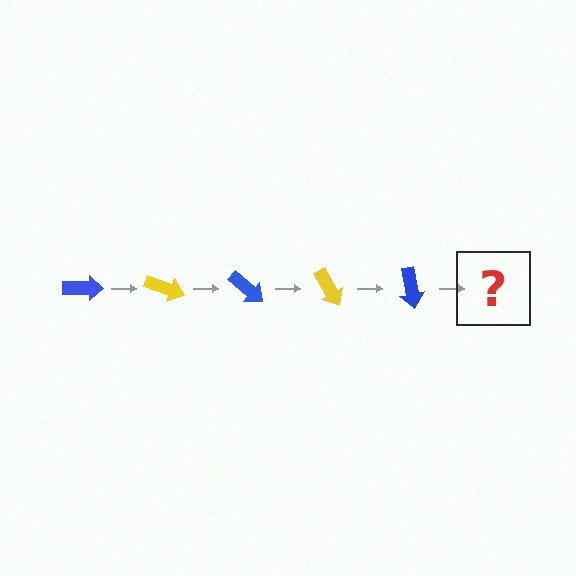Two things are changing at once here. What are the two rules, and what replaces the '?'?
The two rules are that it rotates 20 degrees each step and the color cycles through blue and yellow. The '?' should be a yellow arrow, rotated 100 degrees from the start.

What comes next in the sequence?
The next element should be a yellow arrow, rotated 100 degrees from the start.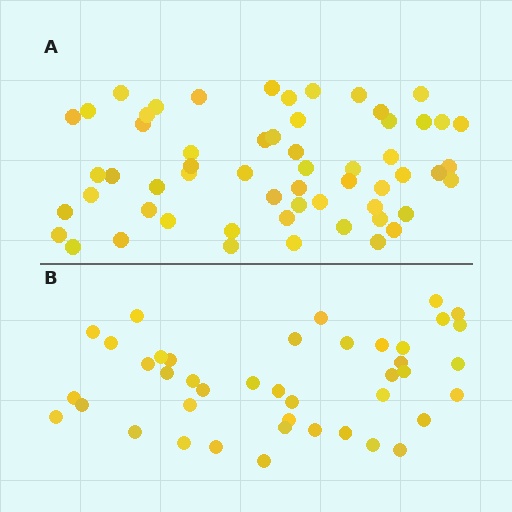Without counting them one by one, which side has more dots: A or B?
Region A (the top region) has more dots.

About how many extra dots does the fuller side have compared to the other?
Region A has approximately 15 more dots than region B.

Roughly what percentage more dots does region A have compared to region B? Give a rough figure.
About 40% more.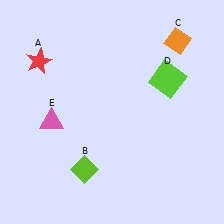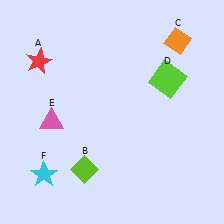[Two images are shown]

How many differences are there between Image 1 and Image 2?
There is 1 difference between the two images.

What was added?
A cyan star (F) was added in Image 2.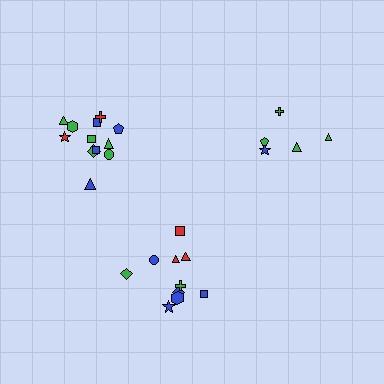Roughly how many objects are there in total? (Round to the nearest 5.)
Roughly 25 objects in total.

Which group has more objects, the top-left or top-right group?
The top-left group.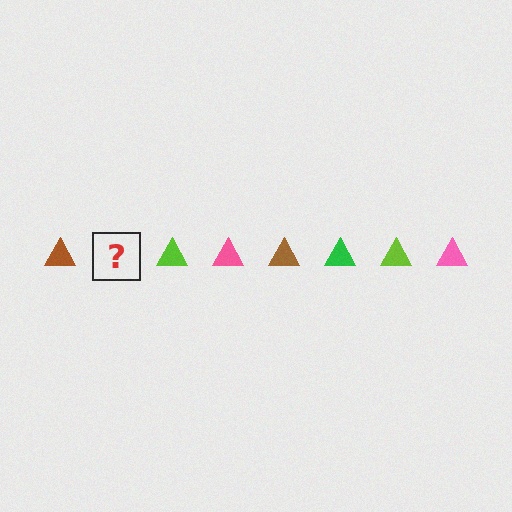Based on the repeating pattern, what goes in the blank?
The blank should be a green triangle.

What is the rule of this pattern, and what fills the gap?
The rule is that the pattern cycles through brown, green, lime, pink triangles. The gap should be filled with a green triangle.